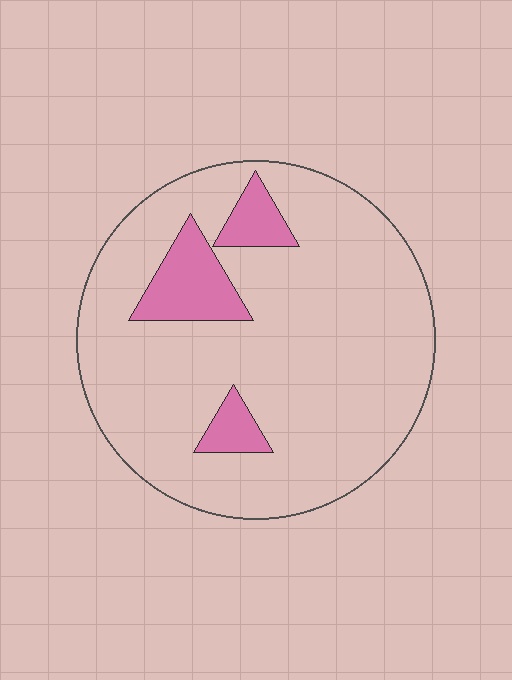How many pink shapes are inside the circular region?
3.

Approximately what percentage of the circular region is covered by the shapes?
Approximately 15%.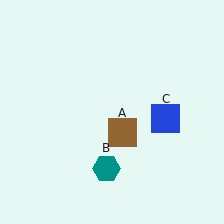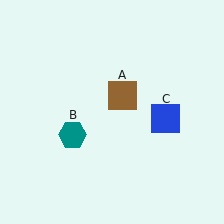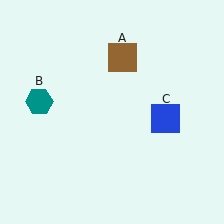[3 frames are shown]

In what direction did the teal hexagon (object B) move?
The teal hexagon (object B) moved up and to the left.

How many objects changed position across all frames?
2 objects changed position: brown square (object A), teal hexagon (object B).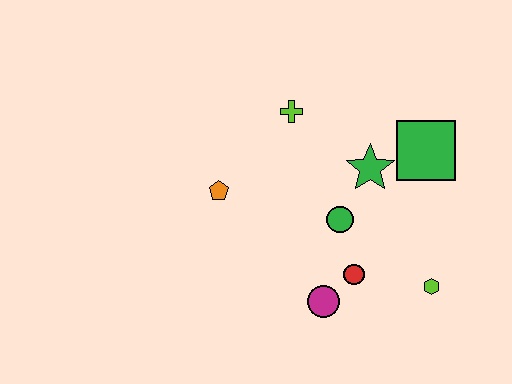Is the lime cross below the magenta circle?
No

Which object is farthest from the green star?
The orange pentagon is farthest from the green star.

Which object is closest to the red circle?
The magenta circle is closest to the red circle.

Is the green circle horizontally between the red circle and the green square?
No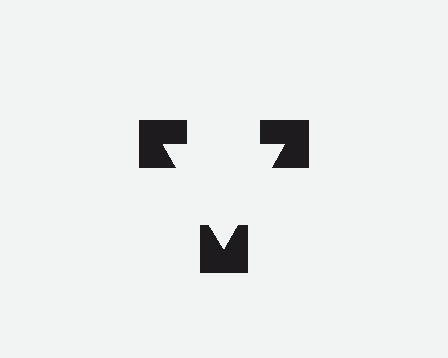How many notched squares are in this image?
There are 3 — one at each vertex of the illusory triangle.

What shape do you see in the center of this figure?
An illusory triangle — its edges are inferred from the aligned wedge cuts in the notched squares, not physically drawn.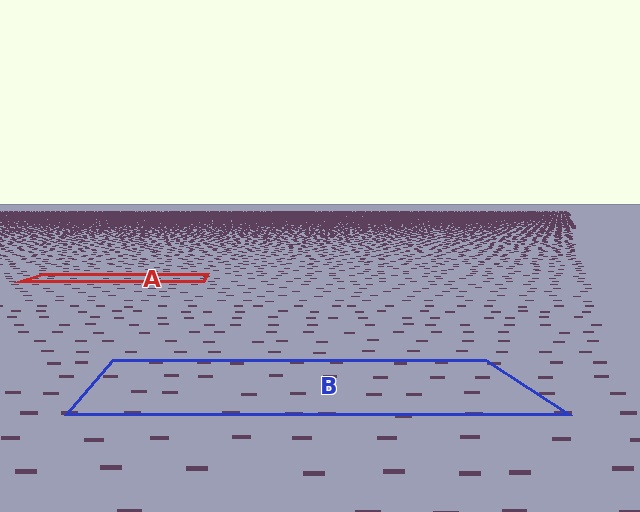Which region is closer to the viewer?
Region B is closer. The texture elements there are larger and more spread out.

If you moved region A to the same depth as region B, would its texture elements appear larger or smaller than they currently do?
They would appear larger. At a closer depth, the same texture elements are projected at a bigger on-screen size.